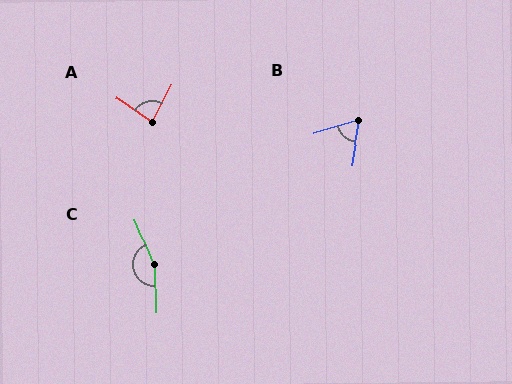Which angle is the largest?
C, at approximately 159 degrees.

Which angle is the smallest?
B, at approximately 64 degrees.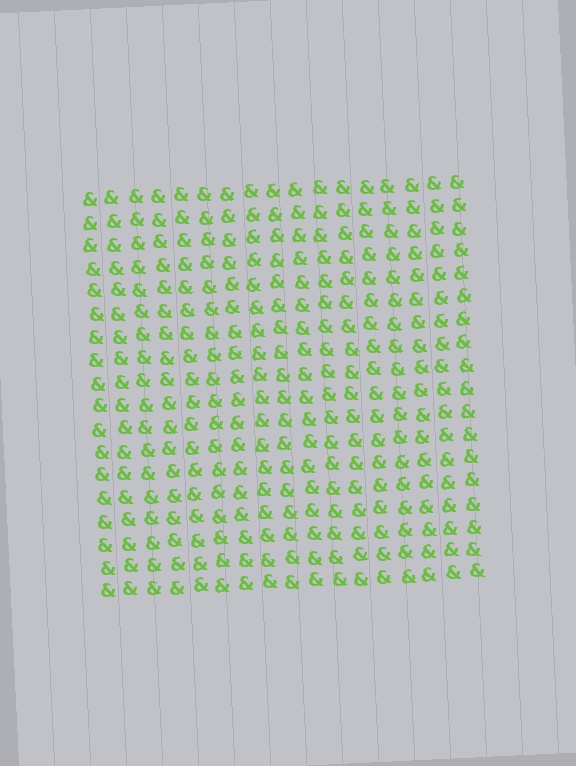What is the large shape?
The large shape is a square.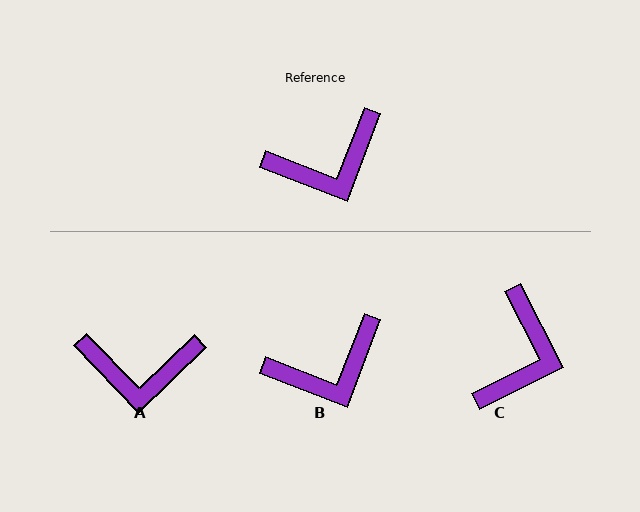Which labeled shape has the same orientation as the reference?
B.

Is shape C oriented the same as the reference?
No, it is off by about 48 degrees.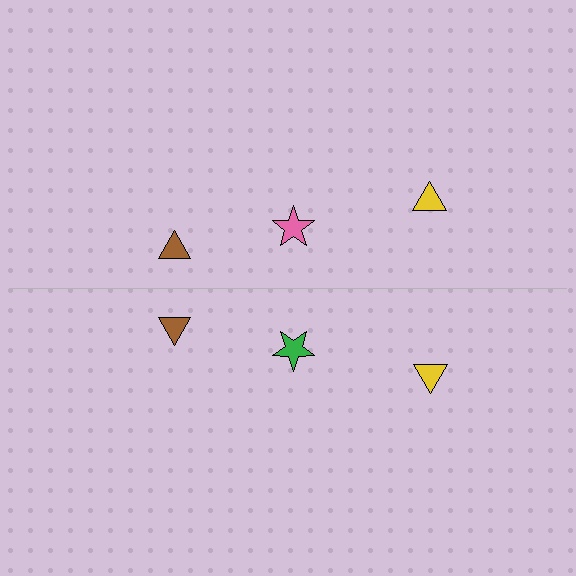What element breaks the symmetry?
The green star on the bottom side breaks the symmetry — its mirror counterpart is pink.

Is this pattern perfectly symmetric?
No, the pattern is not perfectly symmetric. The green star on the bottom side breaks the symmetry — its mirror counterpart is pink.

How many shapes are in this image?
There are 6 shapes in this image.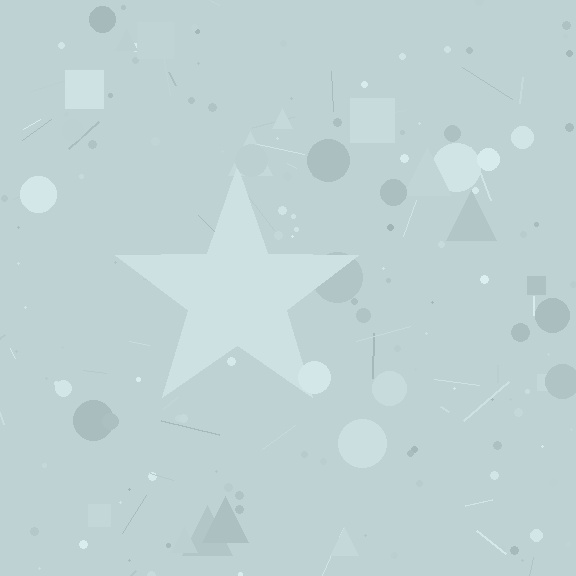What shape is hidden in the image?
A star is hidden in the image.